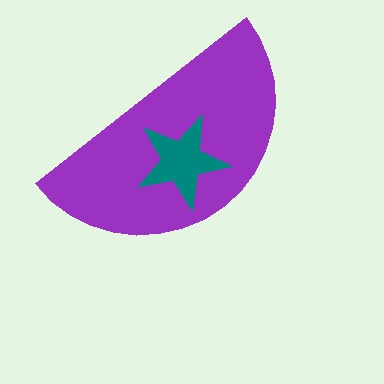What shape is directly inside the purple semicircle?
The teal star.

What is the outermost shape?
The purple semicircle.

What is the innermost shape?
The teal star.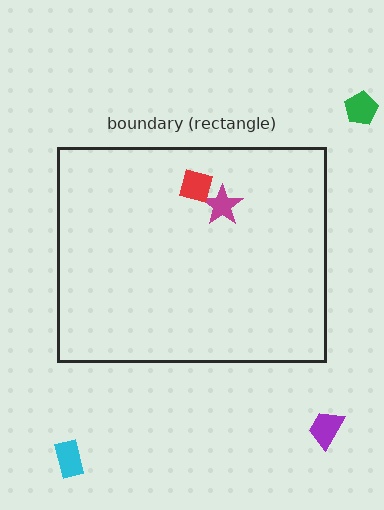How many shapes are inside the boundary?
2 inside, 3 outside.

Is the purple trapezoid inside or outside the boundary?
Outside.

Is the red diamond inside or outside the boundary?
Inside.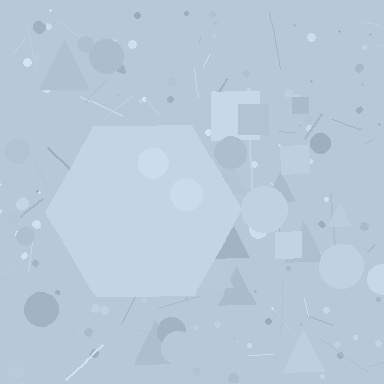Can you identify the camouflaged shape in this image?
The camouflaged shape is a hexagon.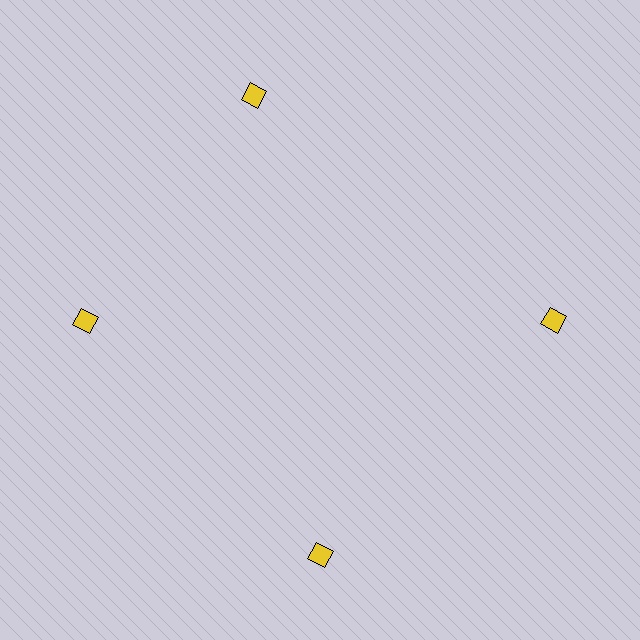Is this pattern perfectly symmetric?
No. The 4 yellow diamonds are arranged in a ring, but one element near the 12 o'clock position is rotated out of alignment along the ring, breaking the 4-fold rotational symmetry.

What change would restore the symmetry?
The symmetry would be restored by rotating it back into even spacing with its neighbors so that all 4 diamonds sit at equal angles and equal distance from the center.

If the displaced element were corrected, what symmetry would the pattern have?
It would have 4-fold rotational symmetry — the pattern would map onto itself every 90 degrees.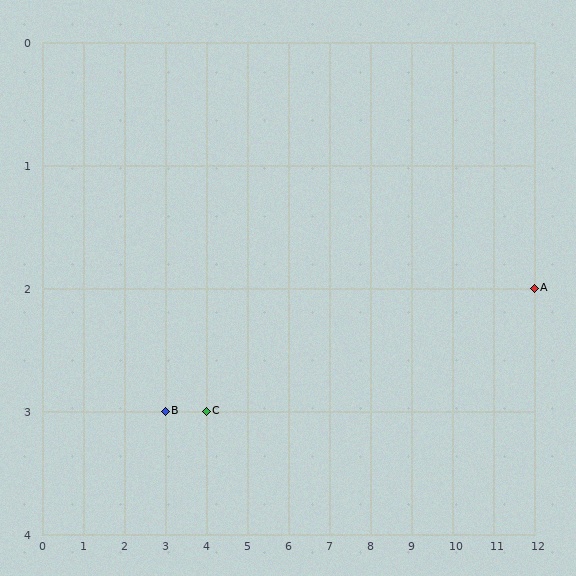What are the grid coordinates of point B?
Point B is at grid coordinates (3, 3).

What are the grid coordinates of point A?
Point A is at grid coordinates (12, 2).